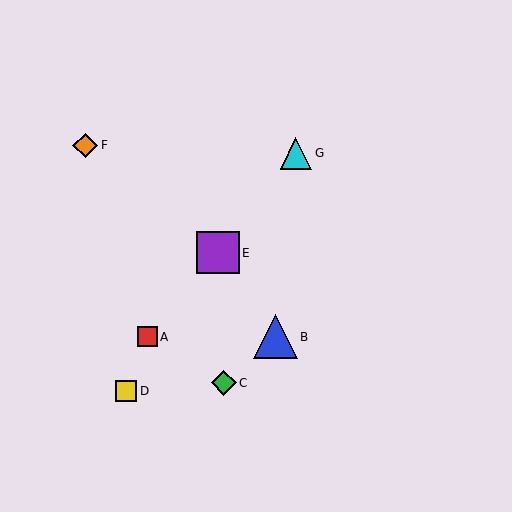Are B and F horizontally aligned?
No, B is at y≈337 and F is at y≈145.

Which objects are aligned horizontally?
Objects A, B are aligned horizontally.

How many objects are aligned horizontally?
2 objects (A, B) are aligned horizontally.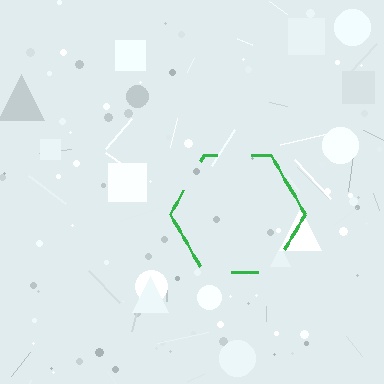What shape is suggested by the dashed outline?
The dashed outline suggests a hexagon.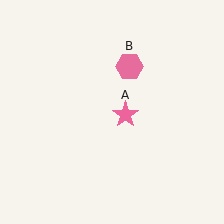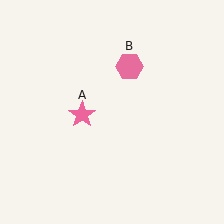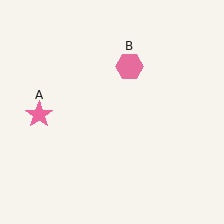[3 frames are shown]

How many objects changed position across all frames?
1 object changed position: pink star (object A).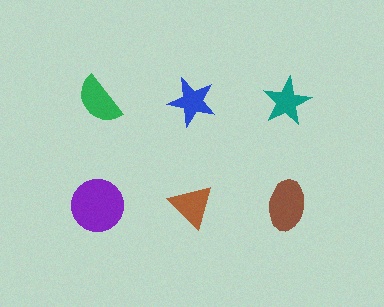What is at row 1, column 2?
A blue star.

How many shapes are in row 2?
3 shapes.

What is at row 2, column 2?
A brown triangle.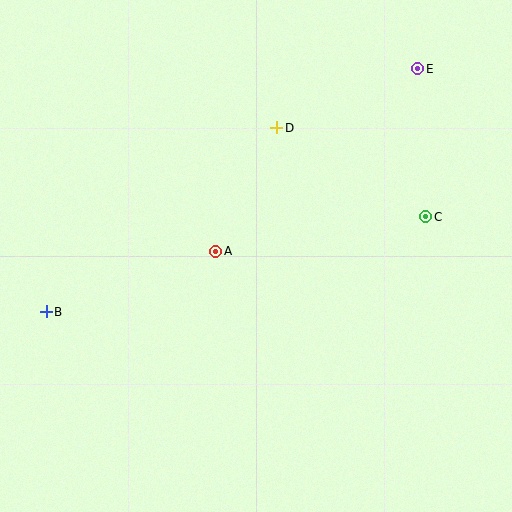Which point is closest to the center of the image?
Point A at (216, 251) is closest to the center.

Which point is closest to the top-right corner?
Point E is closest to the top-right corner.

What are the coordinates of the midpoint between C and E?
The midpoint between C and E is at (422, 143).